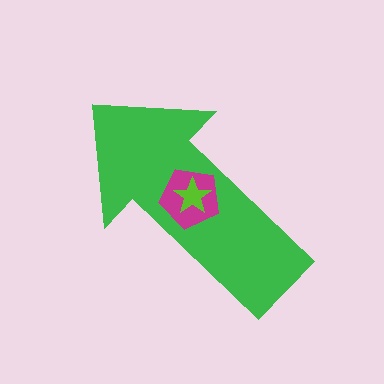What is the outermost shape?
The green arrow.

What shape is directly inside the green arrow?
The magenta pentagon.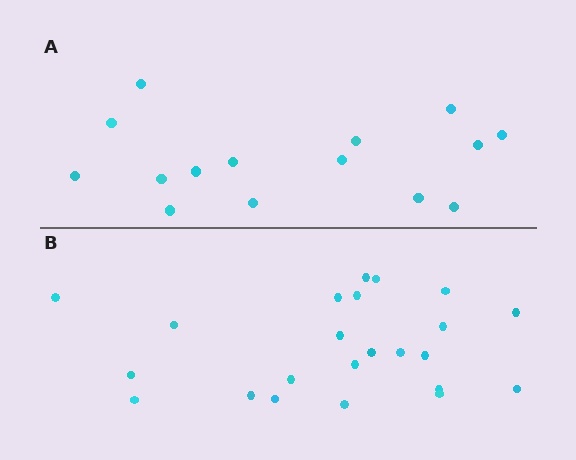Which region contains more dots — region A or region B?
Region B (the bottom region) has more dots.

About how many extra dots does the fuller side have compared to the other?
Region B has roughly 8 or so more dots than region A.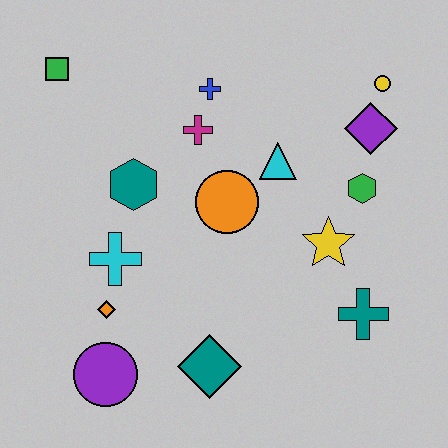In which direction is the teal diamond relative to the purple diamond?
The teal diamond is below the purple diamond.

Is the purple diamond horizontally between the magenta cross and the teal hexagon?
No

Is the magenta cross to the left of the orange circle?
Yes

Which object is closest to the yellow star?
The green hexagon is closest to the yellow star.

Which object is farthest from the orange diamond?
The yellow circle is farthest from the orange diamond.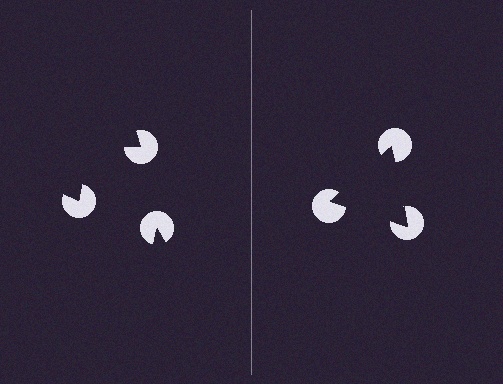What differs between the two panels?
The pac-man discs are positioned identically on both sides; only the wedge orientations differ. On the right they align to a triangle; on the left they are misaligned.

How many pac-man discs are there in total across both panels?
6 — 3 on each side.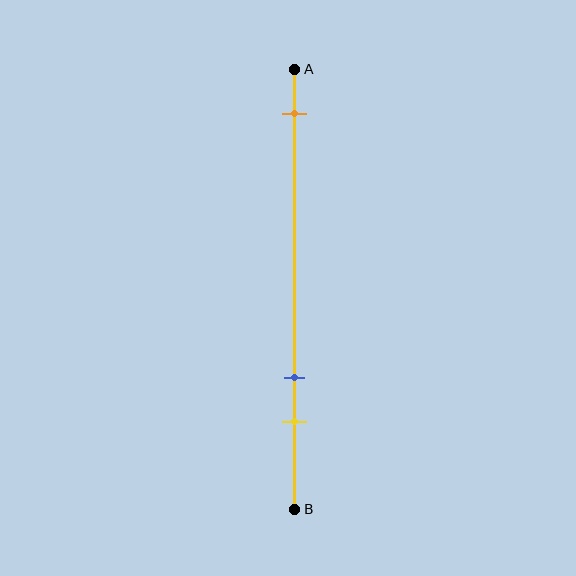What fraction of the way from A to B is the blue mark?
The blue mark is approximately 70% (0.7) of the way from A to B.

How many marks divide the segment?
There are 3 marks dividing the segment.